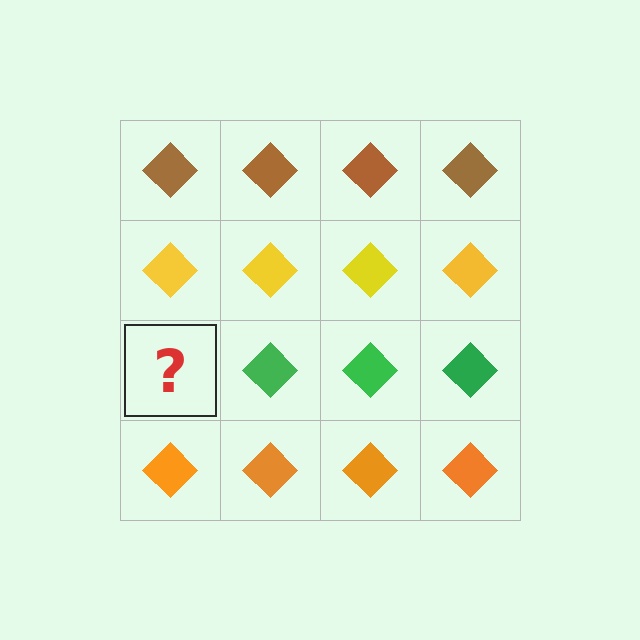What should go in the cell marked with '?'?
The missing cell should contain a green diamond.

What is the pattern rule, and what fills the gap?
The rule is that each row has a consistent color. The gap should be filled with a green diamond.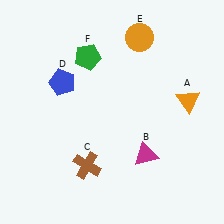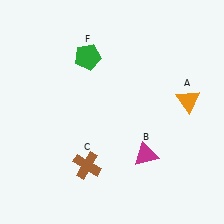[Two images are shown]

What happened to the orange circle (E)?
The orange circle (E) was removed in Image 2. It was in the top-right area of Image 1.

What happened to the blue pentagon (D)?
The blue pentagon (D) was removed in Image 2. It was in the top-left area of Image 1.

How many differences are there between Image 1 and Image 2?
There are 2 differences between the two images.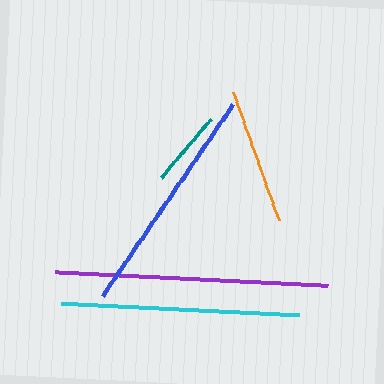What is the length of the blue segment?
The blue segment is approximately 232 pixels long.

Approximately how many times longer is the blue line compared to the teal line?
The blue line is approximately 3.0 times the length of the teal line.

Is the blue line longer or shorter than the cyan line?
The cyan line is longer than the blue line.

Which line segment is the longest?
The purple line is the longest at approximately 273 pixels.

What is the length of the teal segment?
The teal segment is approximately 77 pixels long.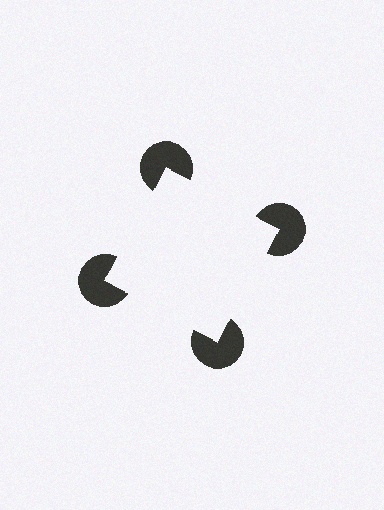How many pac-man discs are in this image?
There are 4 — one at each vertex of the illusory square.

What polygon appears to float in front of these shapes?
An illusory square — its edges are inferred from the aligned wedge cuts in the pac-man discs, not physically drawn.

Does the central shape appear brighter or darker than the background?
It typically appears slightly brighter than the background, even though no actual brightness change is drawn.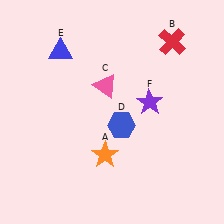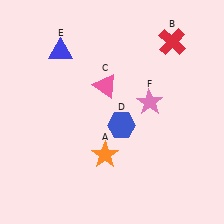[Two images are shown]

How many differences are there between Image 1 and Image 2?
There is 1 difference between the two images.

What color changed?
The star (F) changed from purple in Image 1 to pink in Image 2.